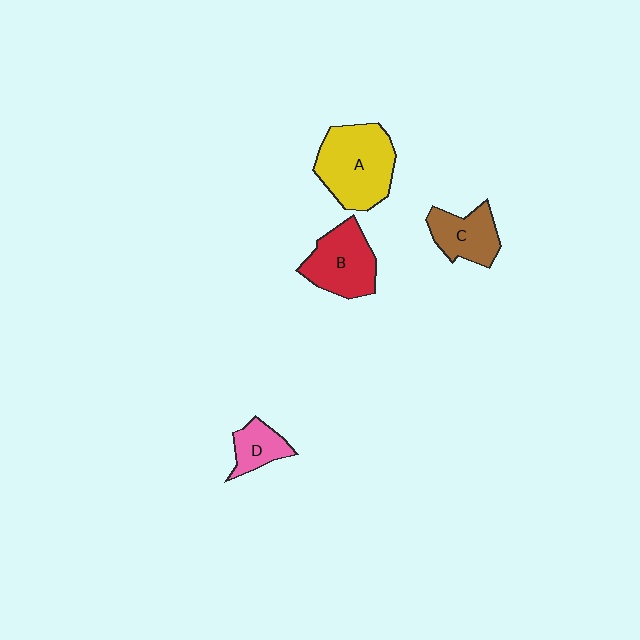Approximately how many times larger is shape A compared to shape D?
Approximately 2.5 times.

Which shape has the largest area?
Shape A (yellow).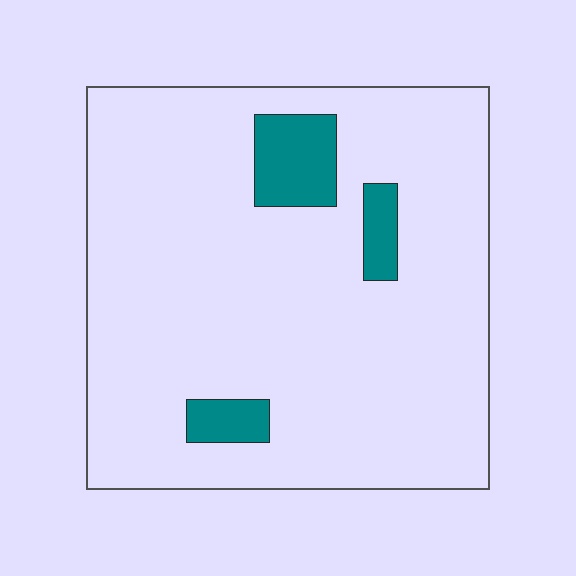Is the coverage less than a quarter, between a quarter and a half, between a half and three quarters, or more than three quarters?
Less than a quarter.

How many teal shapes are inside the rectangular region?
3.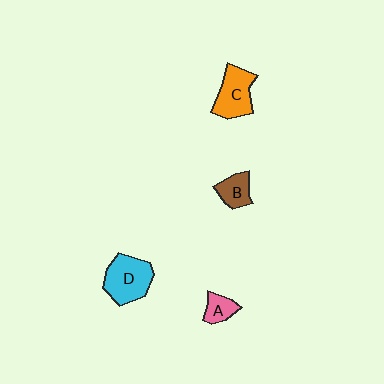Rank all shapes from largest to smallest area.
From largest to smallest: D (cyan), C (orange), B (brown), A (pink).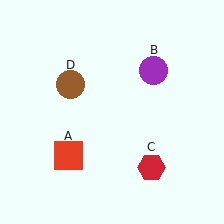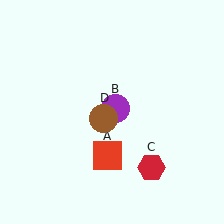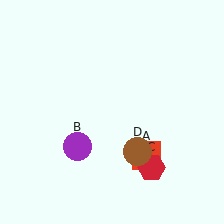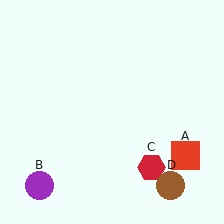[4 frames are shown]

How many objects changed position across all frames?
3 objects changed position: red square (object A), purple circle (object B), brown circle (object D).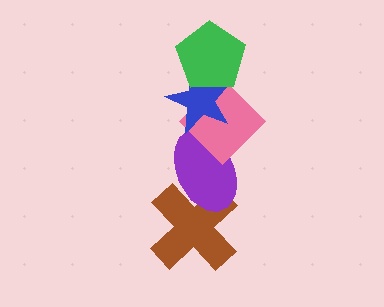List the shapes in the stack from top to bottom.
From top to bottom: the green pentagon, the blue star, the pink diamond, the purple ellipse, the brown cross.